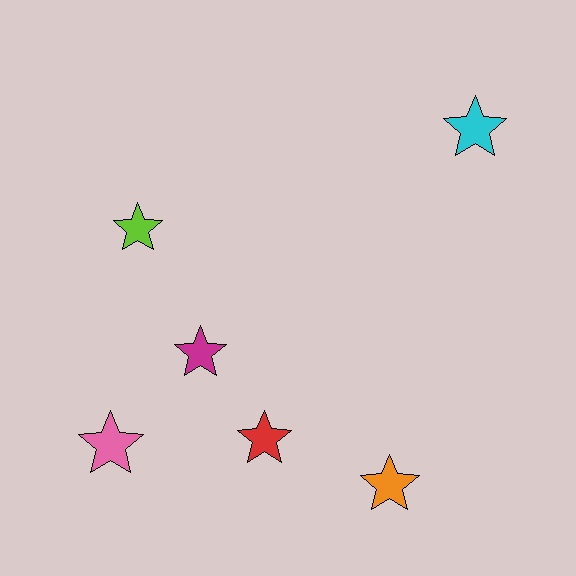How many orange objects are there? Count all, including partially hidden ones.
There is 1 orange object.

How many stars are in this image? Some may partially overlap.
There are 6 stars.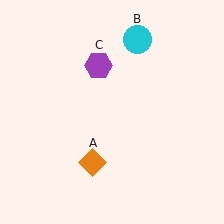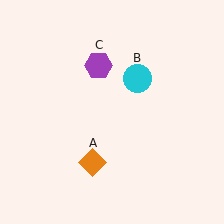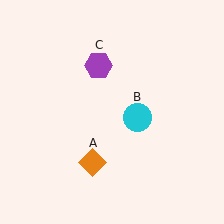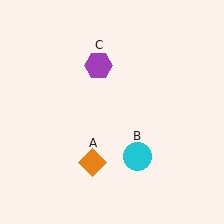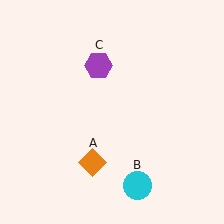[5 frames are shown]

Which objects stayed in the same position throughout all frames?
Orange diamond (object A) and purple hexagon (object C) remained stationary.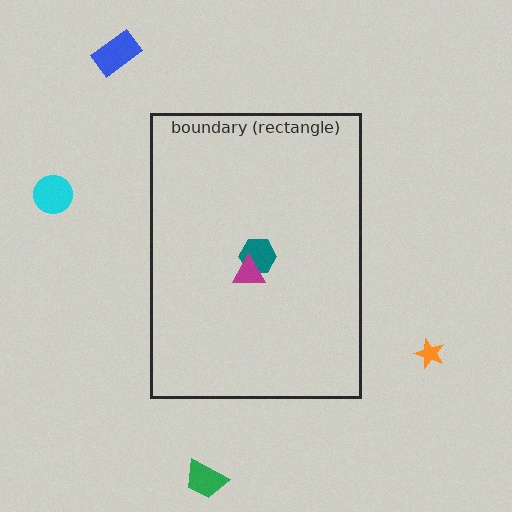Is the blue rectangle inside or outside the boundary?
Outside.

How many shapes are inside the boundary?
2 inside, 4 outside.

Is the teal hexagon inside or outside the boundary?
Inside.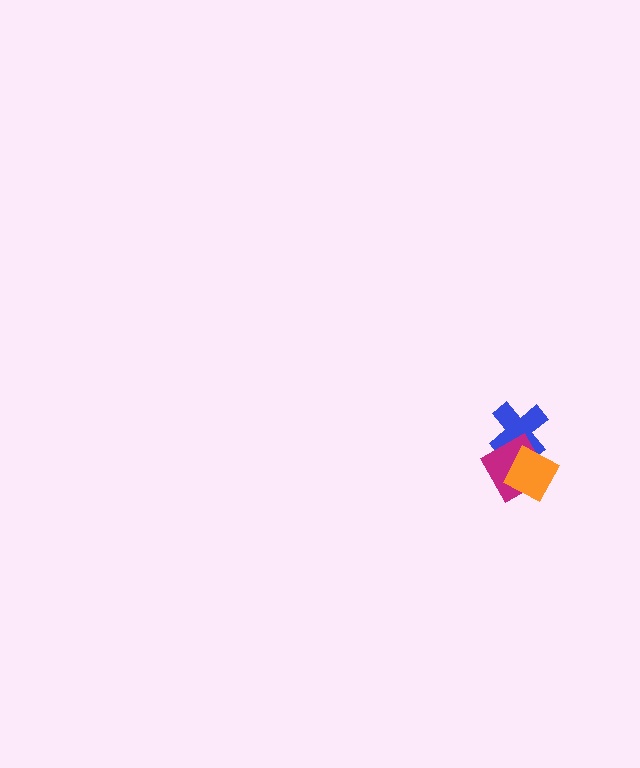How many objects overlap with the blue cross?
2 objects overlap with the blue cross.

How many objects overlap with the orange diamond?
2 objects overlap with the orange diamond.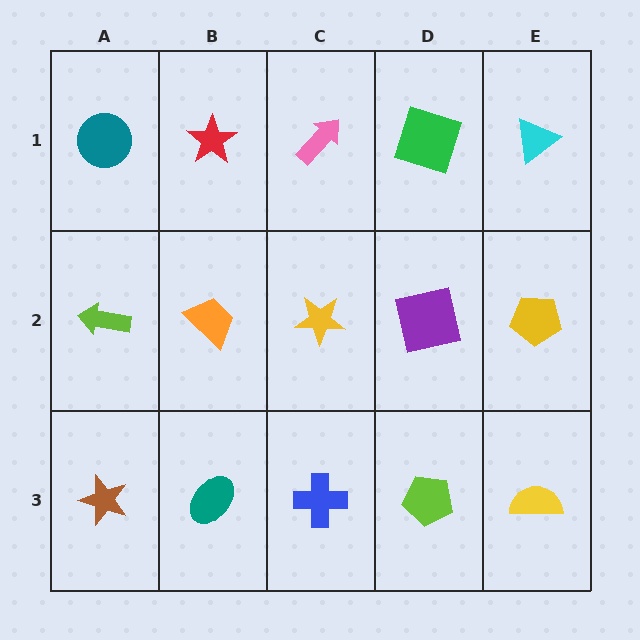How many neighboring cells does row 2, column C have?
4.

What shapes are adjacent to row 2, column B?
A red star (row 1, column B), a teal ellipse (row 3, column B), a lime arrow (row 2, column A), a yellow star (row 2, column C).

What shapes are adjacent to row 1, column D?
A purple square (row 2, column D), a pink arrow (row 1, column C), a cyan triangle (row 1, column E).